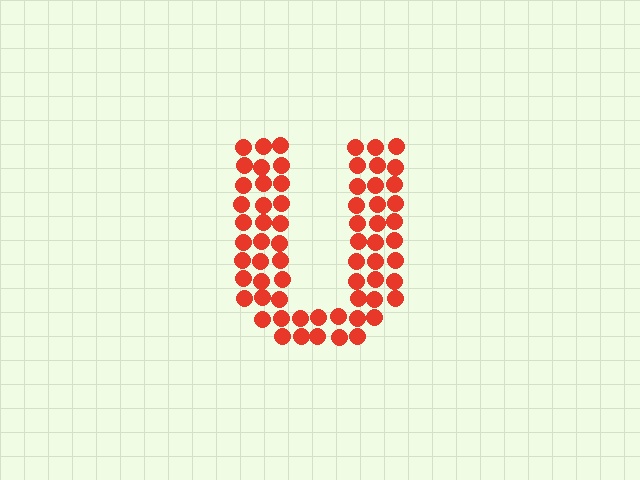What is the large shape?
The large shape is the letter U.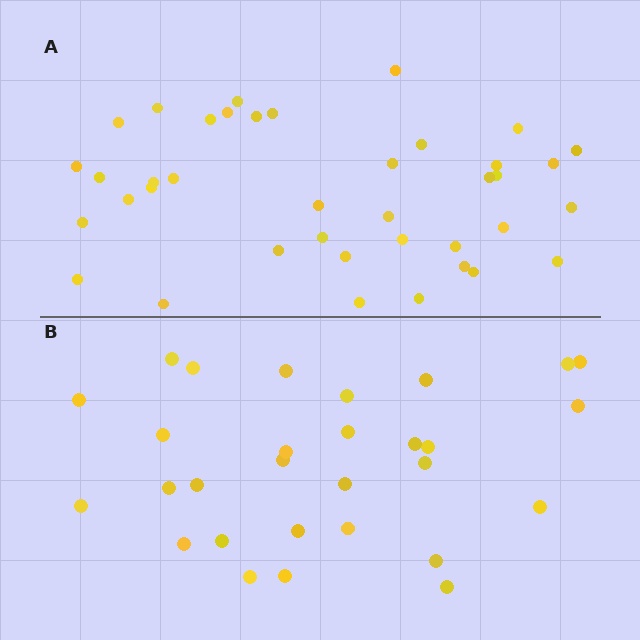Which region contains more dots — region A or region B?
Region A (the top region) has more dots.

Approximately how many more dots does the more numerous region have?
Region A has roughly 10 or so more dots than region B.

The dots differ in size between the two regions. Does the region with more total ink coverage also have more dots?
No. Region B has more total ink coverage because its dots are larger, but region A actually contains more individual dots. Total area can be misleading — the number of items is what matters here.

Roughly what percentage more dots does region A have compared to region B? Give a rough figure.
About 35% more.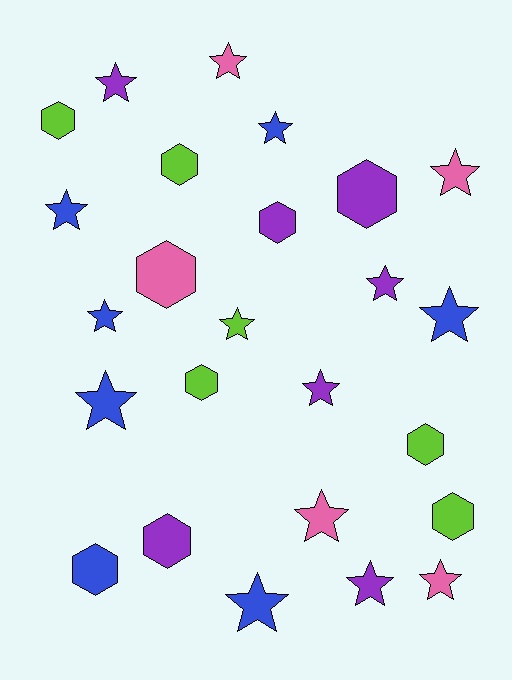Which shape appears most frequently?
Star, with 15 objects.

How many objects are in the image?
There are 25 objects.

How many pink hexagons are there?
There is 1 pink hexagon.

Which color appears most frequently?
Blue, with 7 objects.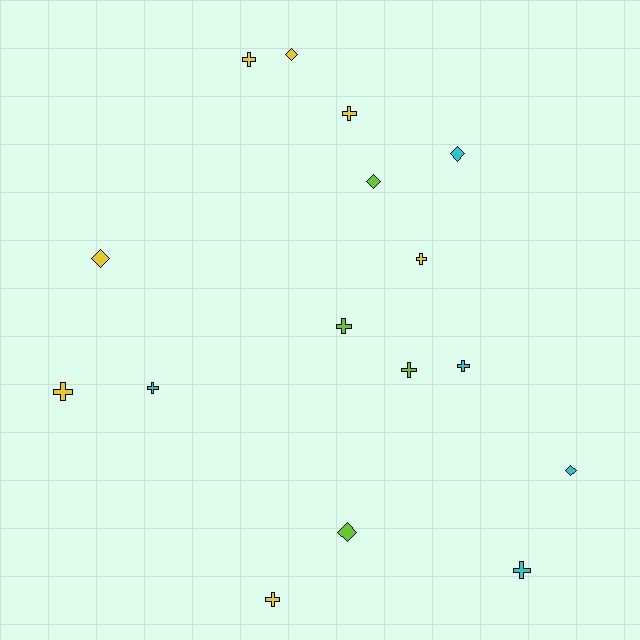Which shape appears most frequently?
Cross, with 10 objects.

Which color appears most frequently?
Yellow, with 7 objects.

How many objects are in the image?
There are 16 objects.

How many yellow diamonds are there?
There are 2 yellow diamonds.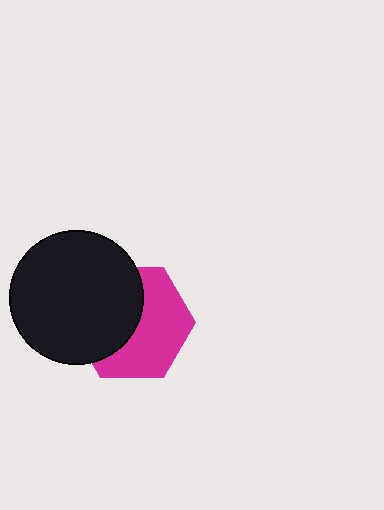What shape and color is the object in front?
The object in front is a black circle.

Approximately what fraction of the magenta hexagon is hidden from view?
Roughly 47% of the magenta hexagon is hidden behind the black circle.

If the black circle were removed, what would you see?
You would see the complete magenta hexagon.